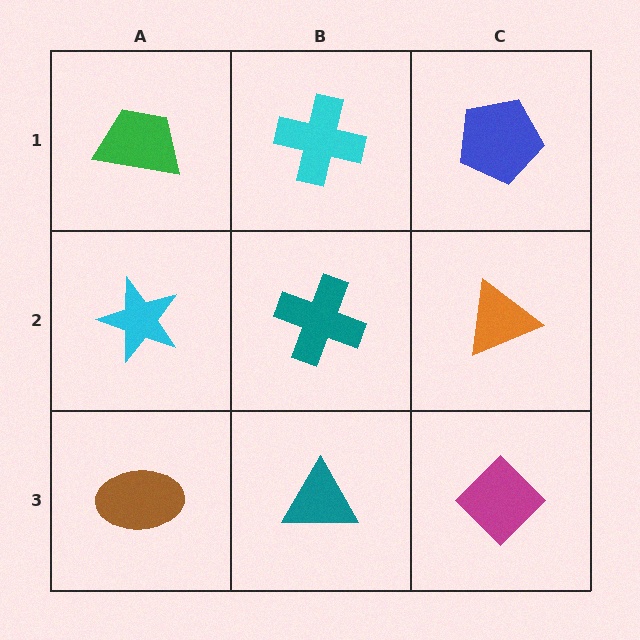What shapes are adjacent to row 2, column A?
A green trapezoid (row 1, column A), a brown ellipse (row 3, column A), a teal cross (row 2, column B).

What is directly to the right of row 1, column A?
A cyan cross.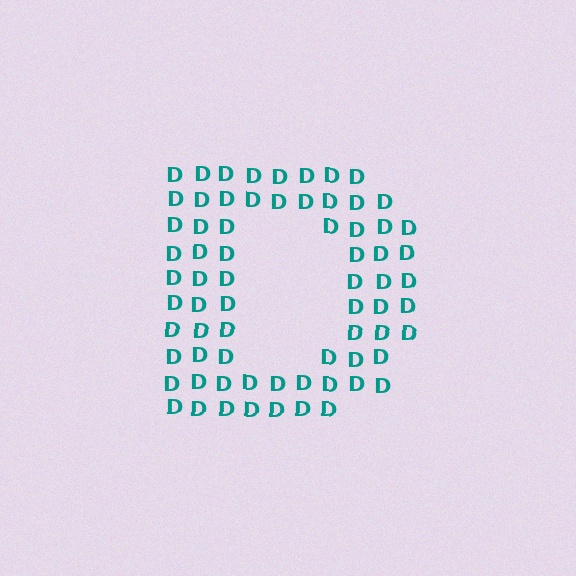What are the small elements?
The small elements are letter D's.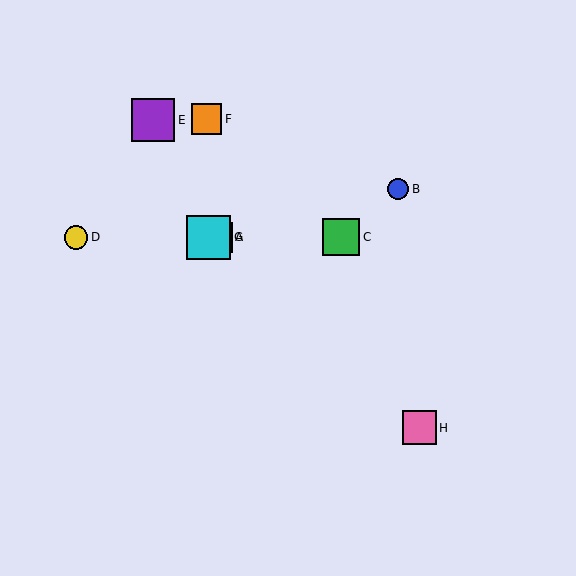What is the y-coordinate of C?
Object C is at y≈237.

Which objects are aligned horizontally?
Objects A, C, D, G are aligned horizontally.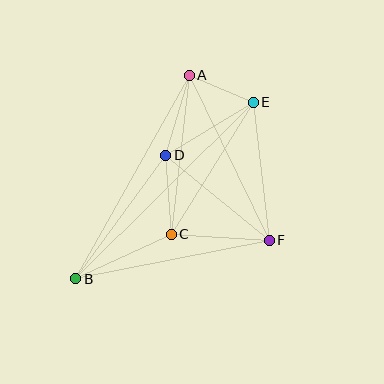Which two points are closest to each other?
Points A and E are closest to each other.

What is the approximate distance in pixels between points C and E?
The distance between C and E is approximately 156 pixels.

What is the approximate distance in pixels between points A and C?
The distance between A and C is approximately 160 pixels.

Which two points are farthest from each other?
Points B and E are farthest from each other.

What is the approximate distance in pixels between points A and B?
The distance between A and B is approximately 233 pixels.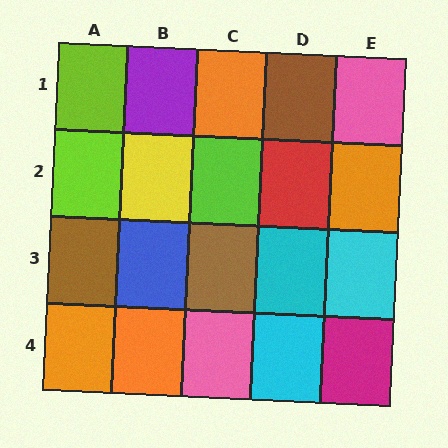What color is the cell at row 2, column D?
Red.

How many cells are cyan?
3 cells are cyan.